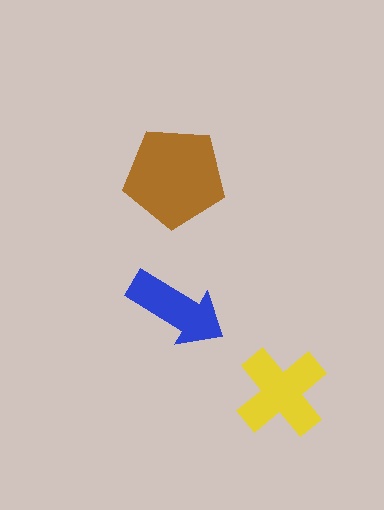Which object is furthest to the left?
The brown pentagon is leftmost.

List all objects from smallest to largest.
The blue arrow, the yellow cross, the brown pentagon.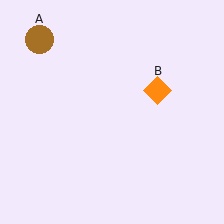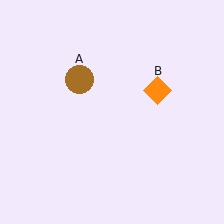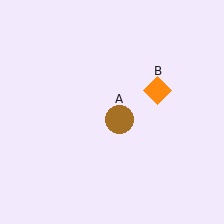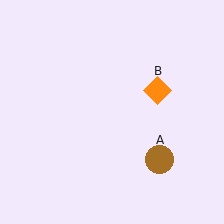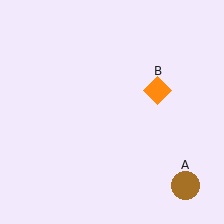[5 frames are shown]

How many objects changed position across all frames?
1 object changed position: brown circle (object A).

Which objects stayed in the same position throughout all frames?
Orange diamond (object B) remained stationary.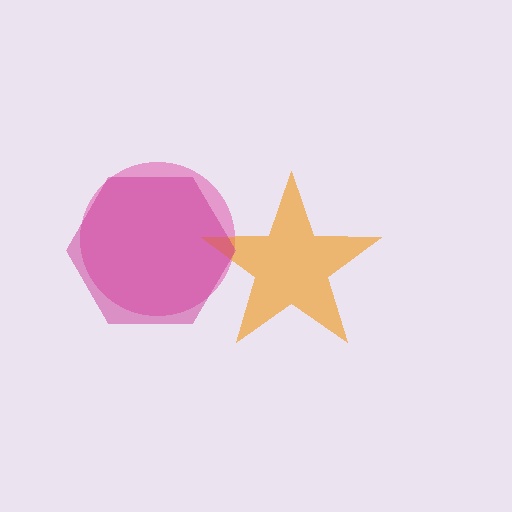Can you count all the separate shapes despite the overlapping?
Yes, there are 3 separate shapes.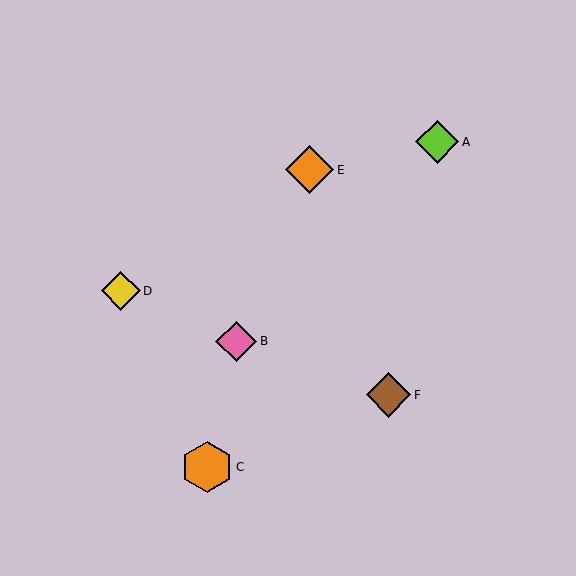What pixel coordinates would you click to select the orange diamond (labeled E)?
Click at (310, 170) to select the orange diamond E.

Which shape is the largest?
The orange hexagon (labeled C) is the largest.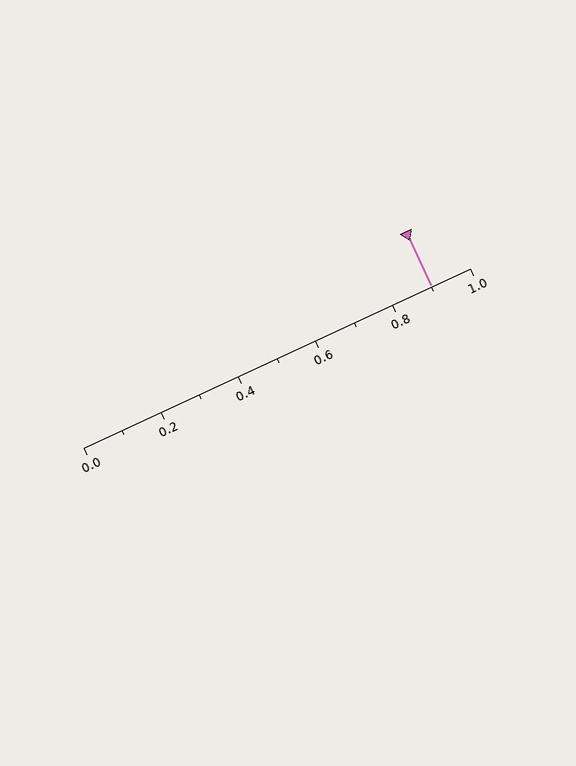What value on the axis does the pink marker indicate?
The marker indicates approximately 0.9.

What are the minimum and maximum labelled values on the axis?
The axis runs from 0.0 to 1.0.